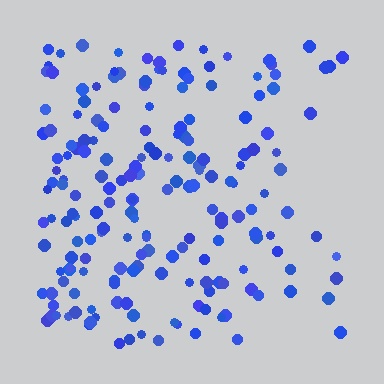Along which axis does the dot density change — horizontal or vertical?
Horizontal.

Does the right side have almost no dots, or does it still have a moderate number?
Still a moderate number, just noticeably fewer than the left.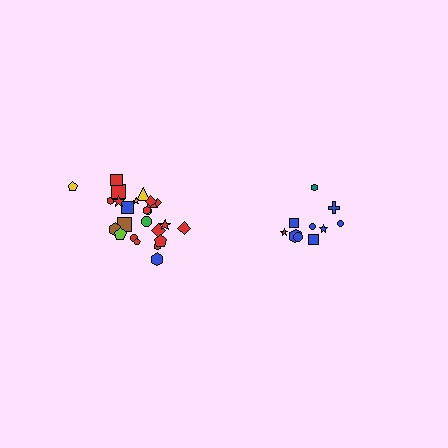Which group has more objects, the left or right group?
The left group.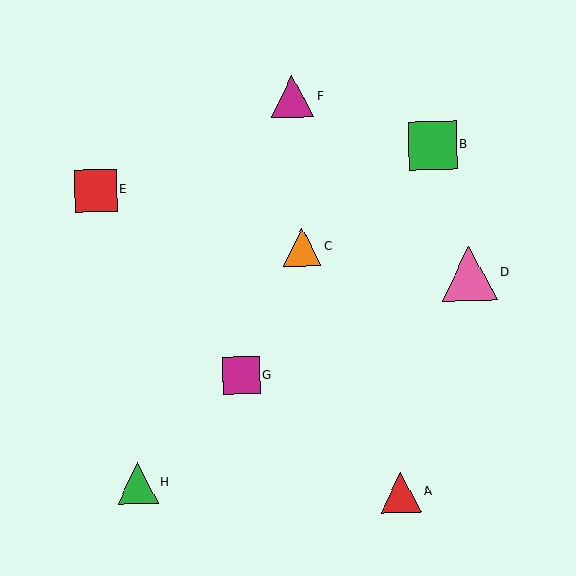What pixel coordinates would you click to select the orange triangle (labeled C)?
Click at (302, 247) to select the orange triangle C.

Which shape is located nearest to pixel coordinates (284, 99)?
The magenta triangle (labeled F) at (293, 96) is nearest to that location.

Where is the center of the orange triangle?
The center of the orange triangle is at (302, 247).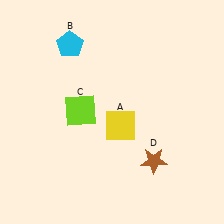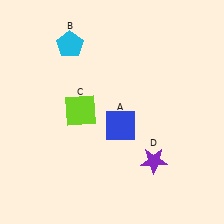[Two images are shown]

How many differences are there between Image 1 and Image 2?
There are 2 differences between the two images.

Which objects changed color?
A changed from yellow to blue. D changed from brown to purple.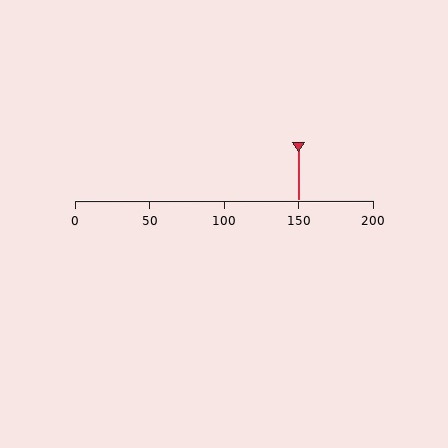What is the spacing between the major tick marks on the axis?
The major ticks are spaced 50 apart.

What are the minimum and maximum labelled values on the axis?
The axis runs from 0 to 200.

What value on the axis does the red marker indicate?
The marker indicates approximately 150.